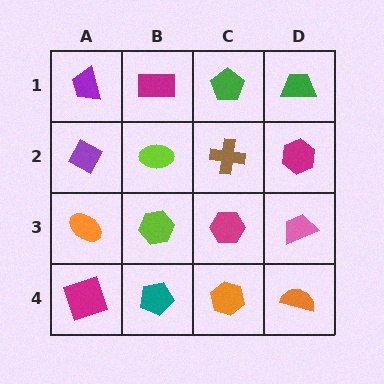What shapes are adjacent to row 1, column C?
A brown cross (row 2, column C), a magenta rectangle (row 1, column B), a green trapezoid (row 1, column D).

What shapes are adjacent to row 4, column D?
A pink trapezoid (row 3, column D), an orange hexagon (row 4, column C).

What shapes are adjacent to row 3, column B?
A lime ellipse (row 2, column B), a teal pentagon (row 4, column B), an orange ellipse (row 3, column A), a magenta hexagon (row 3, column C).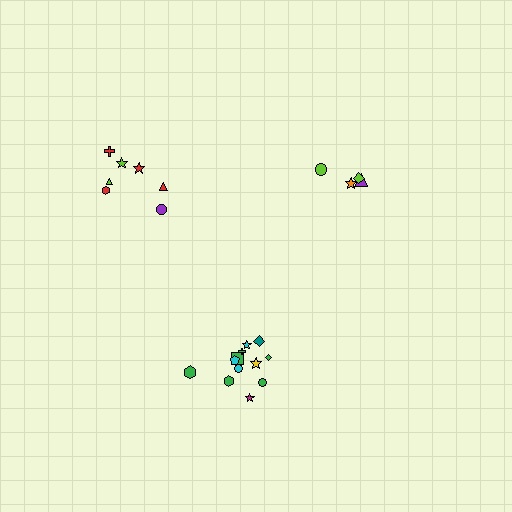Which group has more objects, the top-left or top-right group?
The top-left group.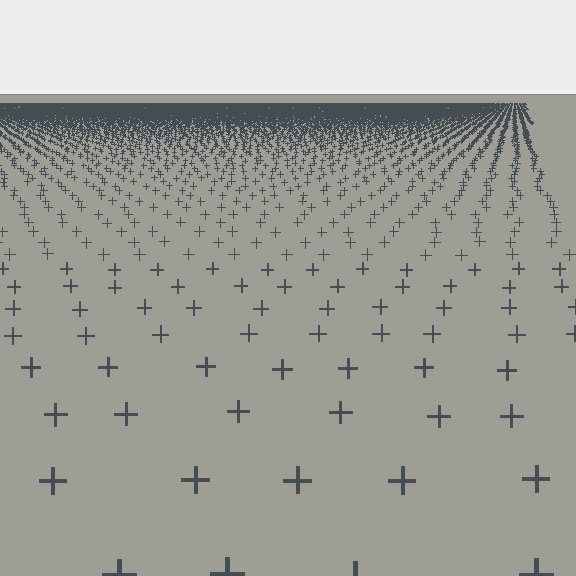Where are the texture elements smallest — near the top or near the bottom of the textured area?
Near the top.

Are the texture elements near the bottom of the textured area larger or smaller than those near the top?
Larger. Near the bottom, elements are closer to the viewer and appear at a bigger on-screen size.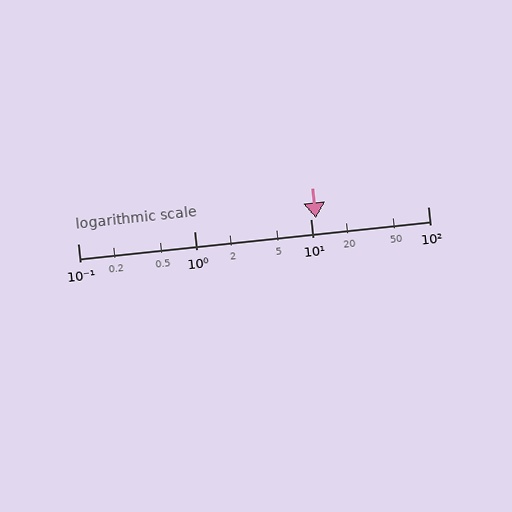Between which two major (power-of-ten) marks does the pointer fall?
The pointer is between 10 and 100.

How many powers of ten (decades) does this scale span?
The scale spans 3 decades, from 0.1 to 100.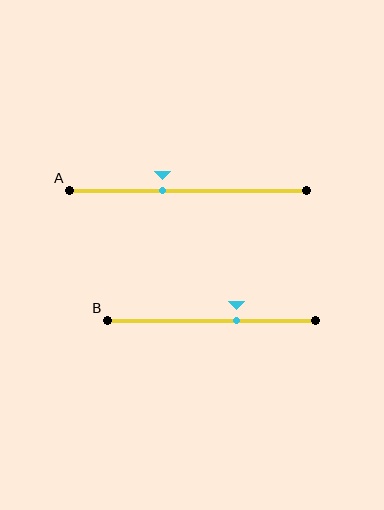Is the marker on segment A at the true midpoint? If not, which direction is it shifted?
No, the marker on segment A is shifted to the left by about 11% of the segment length.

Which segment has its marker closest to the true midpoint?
Segment A has its marker closest to the true midpoint.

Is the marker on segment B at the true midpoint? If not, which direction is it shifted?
No, the marker on segment B is shifted to the right by about 12% of the segment length.